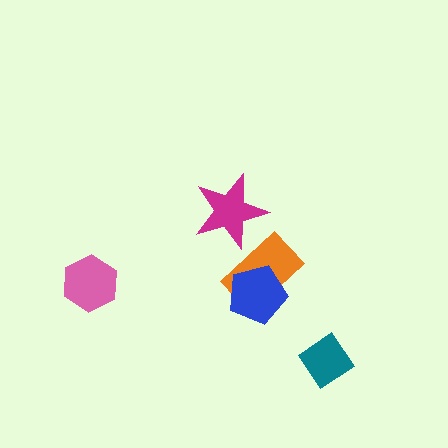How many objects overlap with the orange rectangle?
2 objects overlap with the orange rectangle.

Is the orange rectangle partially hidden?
Yes, it is partially covered by another shape.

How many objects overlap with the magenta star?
1 object overlaps with the magenta star.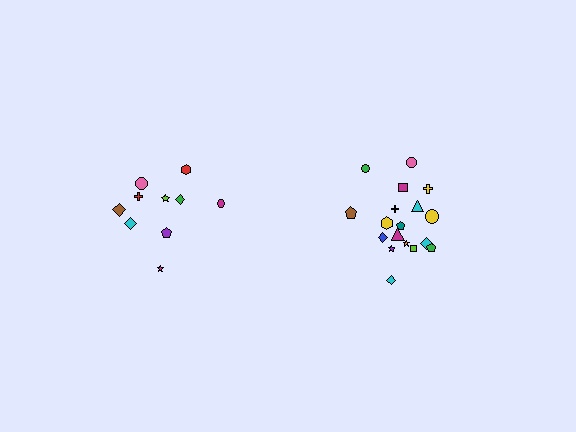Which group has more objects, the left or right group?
The right group.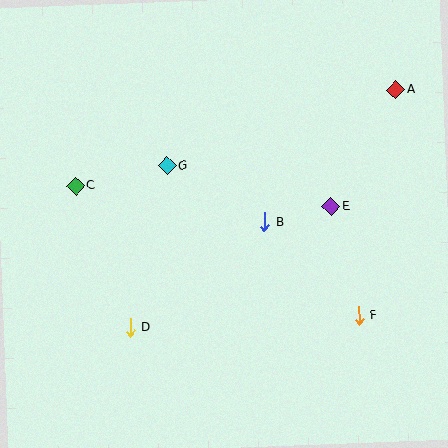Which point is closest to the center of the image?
Point B at (265, 222) is closest to the center.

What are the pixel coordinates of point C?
Point C is at (76, 186).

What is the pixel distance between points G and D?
The distance between G and D is 166 pixels.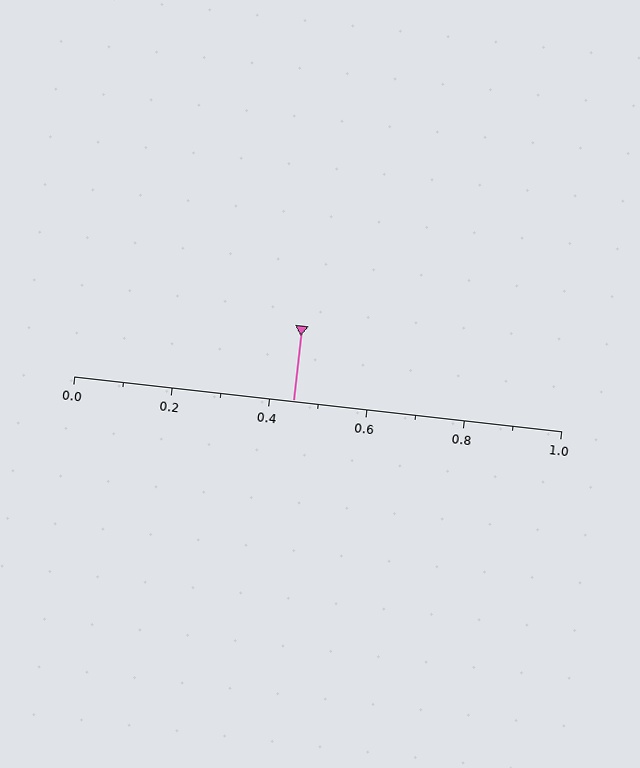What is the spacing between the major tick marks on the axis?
The major ticks are spaced 0.2 apart.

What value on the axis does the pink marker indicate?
The marker indicates approximately 0.45.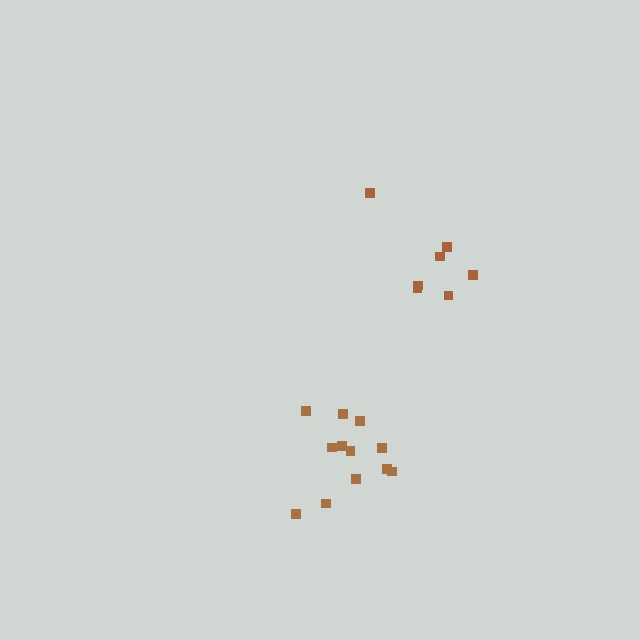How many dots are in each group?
Group 1: 7 dots, Group 2: 12 dots (19 total).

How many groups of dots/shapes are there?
There are 2 groups.